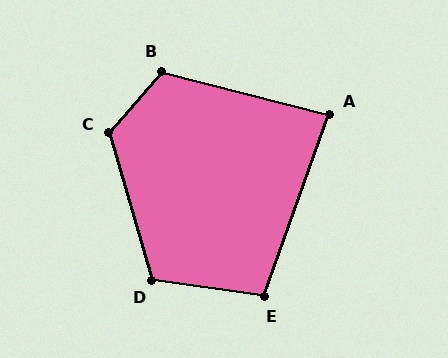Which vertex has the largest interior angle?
C, at approximately 123 degrees.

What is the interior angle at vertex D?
Approximately 115 degrees (obtuse).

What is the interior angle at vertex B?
Approximately 117 degrees (obtuse).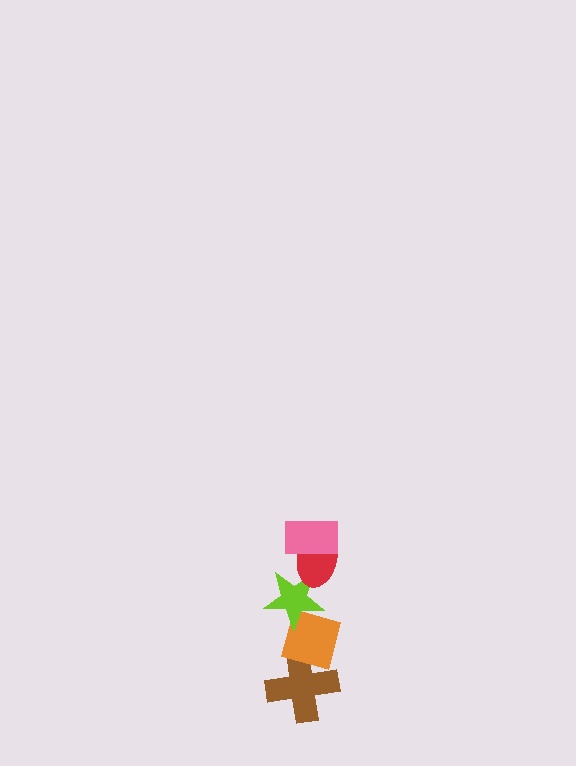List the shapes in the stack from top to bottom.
From top to bottom: the pink rectangle, the red ellipse, the lime star, the orange diamond, the brown cross.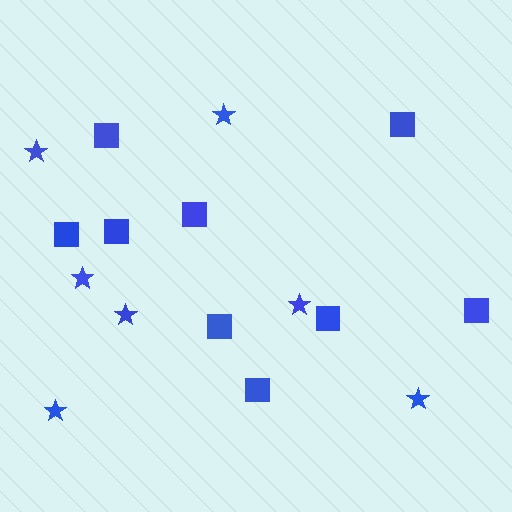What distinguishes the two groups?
There are 2 groups: one group of stars (7) and one group of squares (9).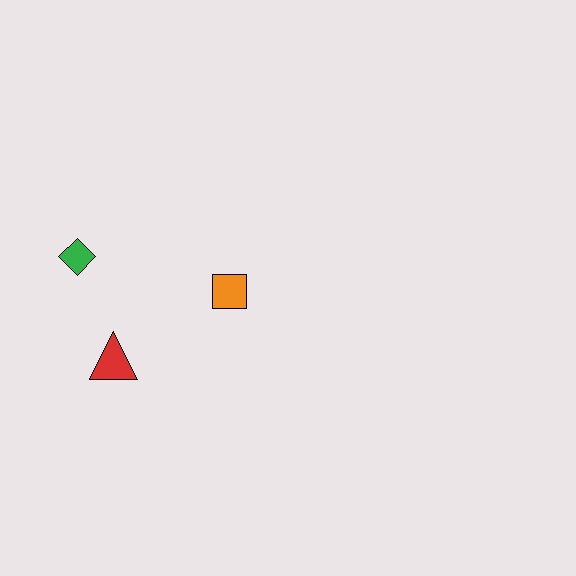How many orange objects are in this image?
There is 1 orange object.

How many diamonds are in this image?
There is 1 diamond.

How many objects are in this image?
There are 3 objects.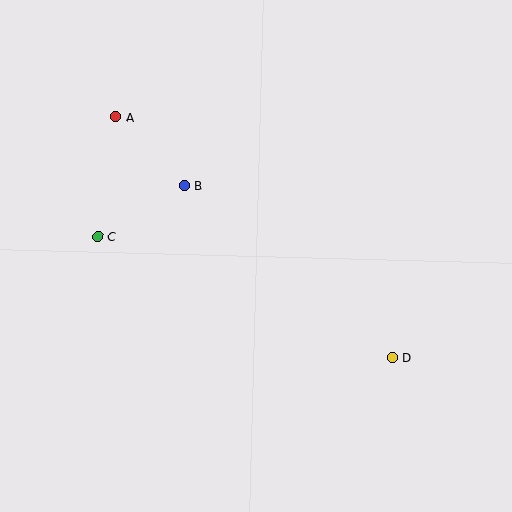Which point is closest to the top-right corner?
Point D is closest to the top-right corner.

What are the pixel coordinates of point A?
Point A is at (116, 117).